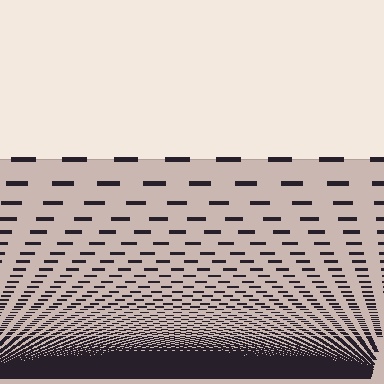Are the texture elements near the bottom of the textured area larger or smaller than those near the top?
Smaller. The gradient is inverted — elements near the bottom are smaller and denser.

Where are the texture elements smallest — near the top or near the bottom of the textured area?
Near the bottom.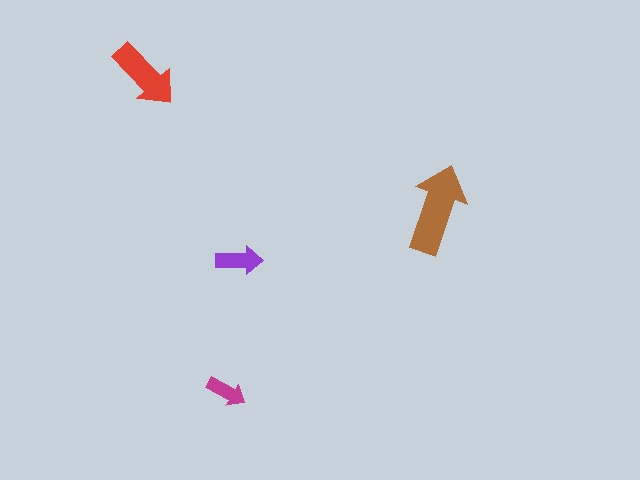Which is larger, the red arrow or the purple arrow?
The red one.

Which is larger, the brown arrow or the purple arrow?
The brown one.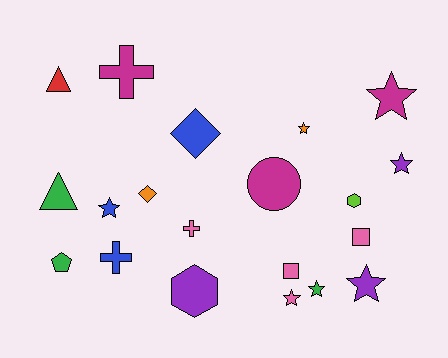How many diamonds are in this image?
There are 2 diamonds.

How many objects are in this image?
There are 20 objects.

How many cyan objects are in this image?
There are no cyan objects.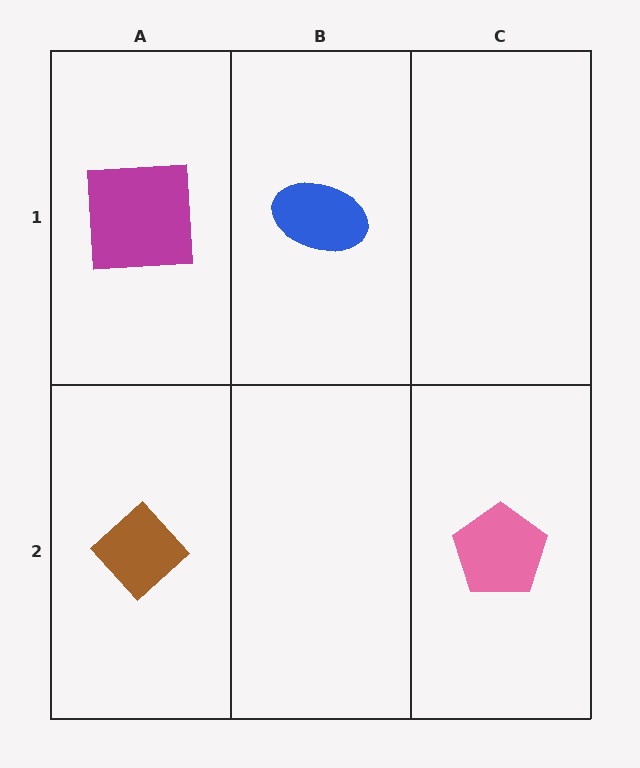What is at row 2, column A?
A brown diamond.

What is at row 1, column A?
A magenta square.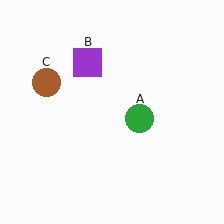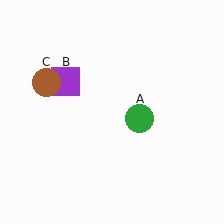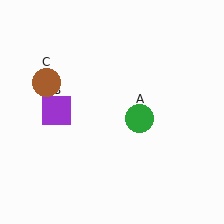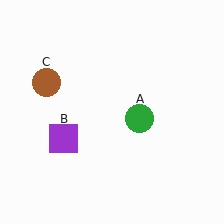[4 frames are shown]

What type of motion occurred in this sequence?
The purple square (object B) rotated counterclockwise around the center of the scene.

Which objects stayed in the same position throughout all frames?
Green circle (object A) and brown circle (object C) remained stationary.